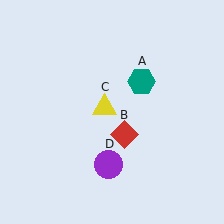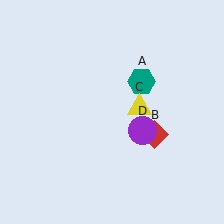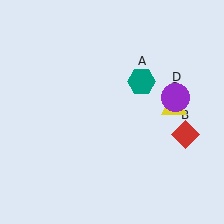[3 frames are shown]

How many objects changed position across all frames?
3 objects changed position: red diamond (object B), yellow triangle (object C), purple circle (object D).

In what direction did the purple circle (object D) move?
The purple circle (object D) moved up and to the right.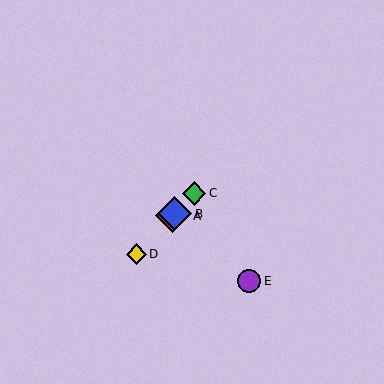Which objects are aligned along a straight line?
Objects A, B, C, D are aligned along a straight line.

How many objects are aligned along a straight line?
4 objects (A, B, C, D) are aligned along a straight line.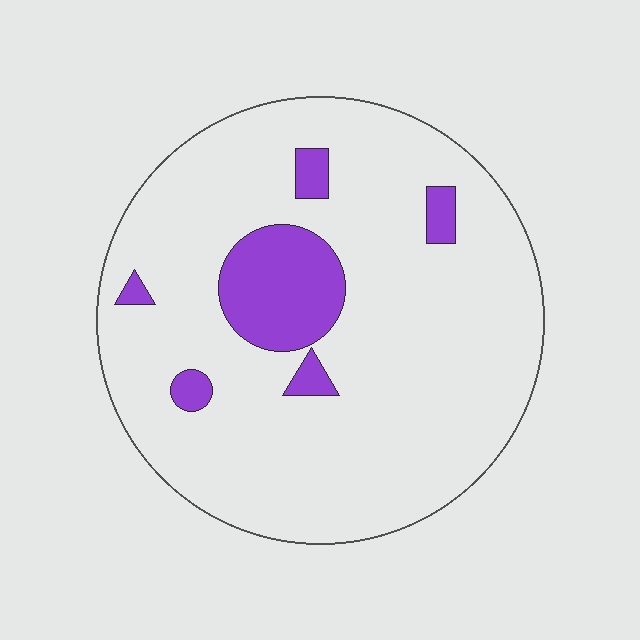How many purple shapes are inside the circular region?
6.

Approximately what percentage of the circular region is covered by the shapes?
Approximately 15%.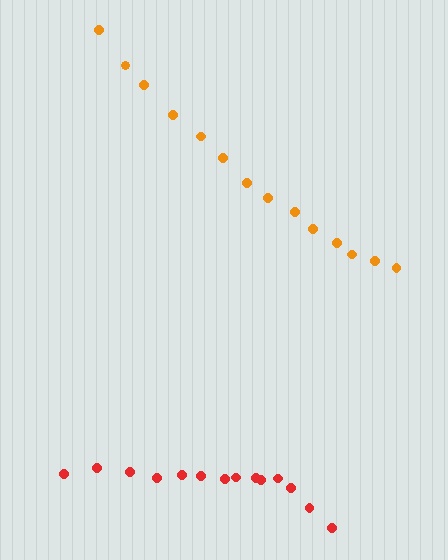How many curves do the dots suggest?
There are 2 distinct paths.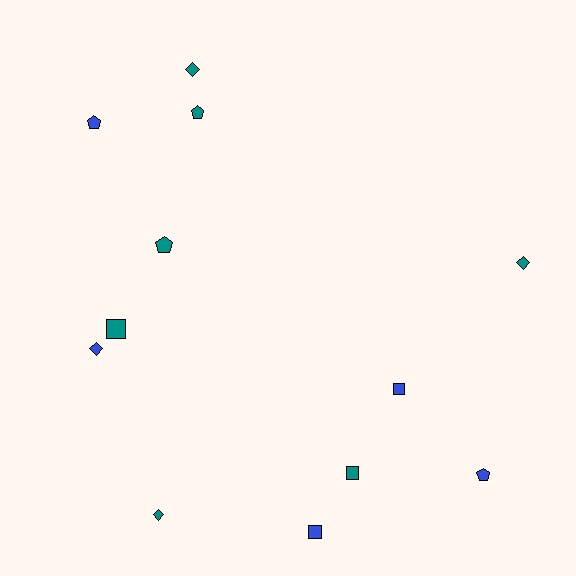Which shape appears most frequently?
Pentagon, with 4 objects.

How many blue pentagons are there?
There are 2 blue pentagons.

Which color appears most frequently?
Teal, with 7 objects.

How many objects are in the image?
There are 12 objects.